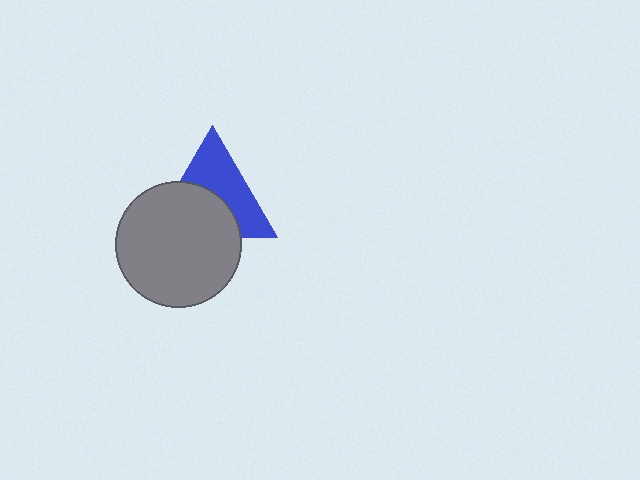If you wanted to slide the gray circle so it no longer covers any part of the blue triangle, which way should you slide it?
Slide it down — that is the most direct way to separate the two shapes.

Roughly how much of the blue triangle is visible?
About half of it is visible (roughly 52%).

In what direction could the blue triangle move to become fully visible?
The blue triangle could move up. That would shift it out from behind the gray circle entirely.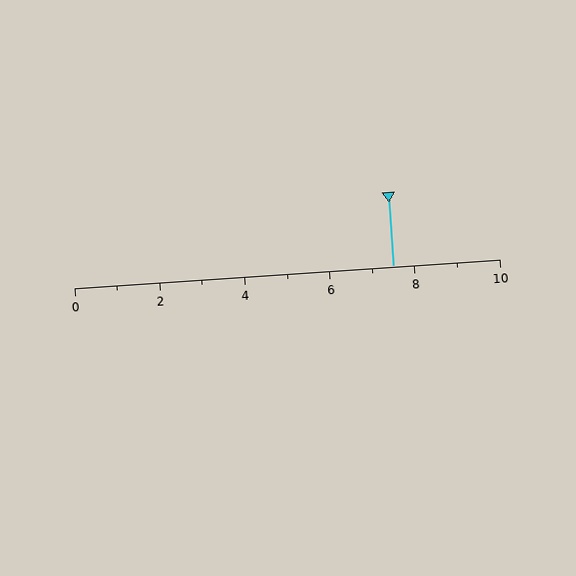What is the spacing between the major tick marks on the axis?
The major ticks are spaced 2 apart.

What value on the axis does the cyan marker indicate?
The marker indicates approximately 7.5.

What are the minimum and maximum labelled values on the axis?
The axis runs from 0 to 10.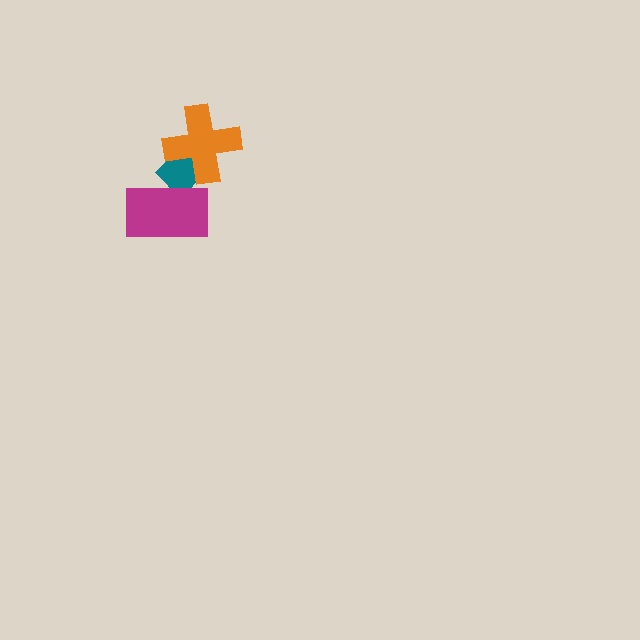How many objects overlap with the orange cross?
1 object overlaps with the orange cross.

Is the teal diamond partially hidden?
Yes, it is partially covered by another shape.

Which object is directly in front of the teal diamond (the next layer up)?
The magenta rectangle is directly in front of the teal diamond.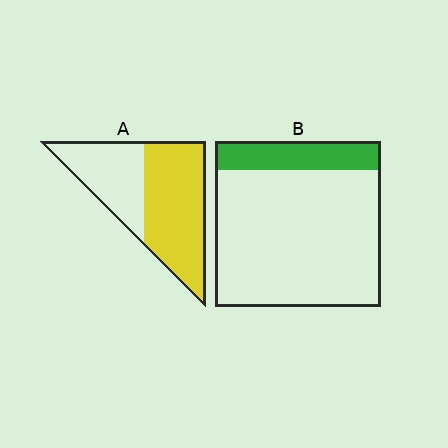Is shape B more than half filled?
No.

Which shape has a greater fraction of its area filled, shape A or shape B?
Shape A.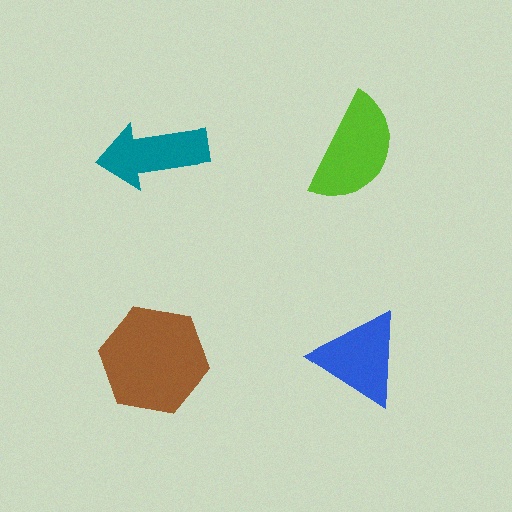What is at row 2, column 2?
A blue triangle.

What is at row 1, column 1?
A teal arrow.